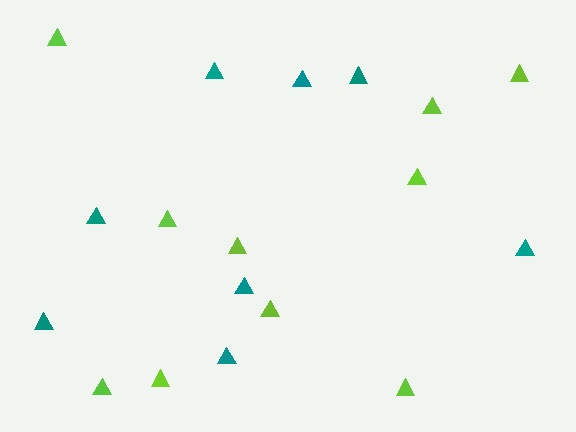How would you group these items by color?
There are 2 groups: one group of teal triangles (8) and one group of lime triangles (10).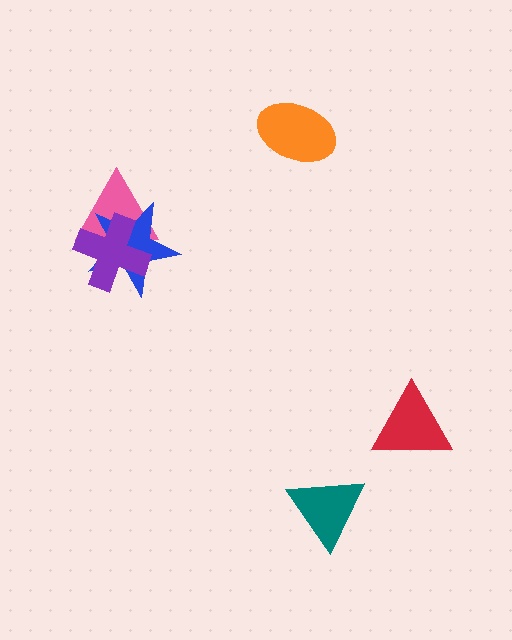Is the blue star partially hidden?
Yes, it is partially covered by another shape.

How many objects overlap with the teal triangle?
0 objects overlap with the teal triangle.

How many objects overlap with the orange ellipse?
0 objects overlap with the orange ellipse.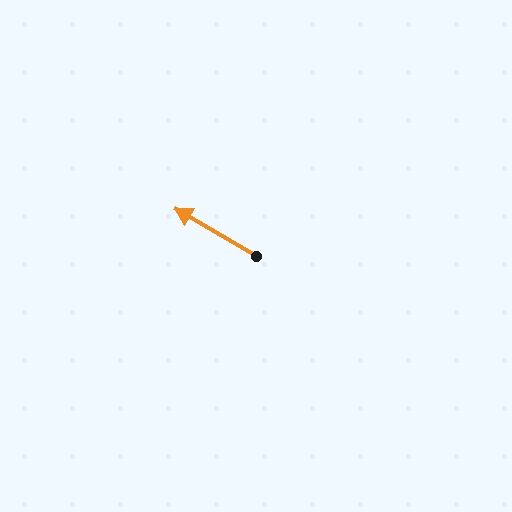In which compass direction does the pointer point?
Northwest.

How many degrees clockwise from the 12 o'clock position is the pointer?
Approximately 300 degrees.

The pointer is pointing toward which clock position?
Roughly 10 o'clock.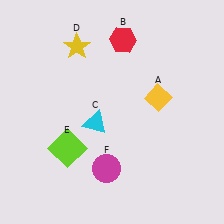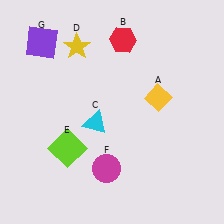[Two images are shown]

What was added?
A purple square (G) was added in Image 2.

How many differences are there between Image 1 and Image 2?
There is 1 difference between the two images.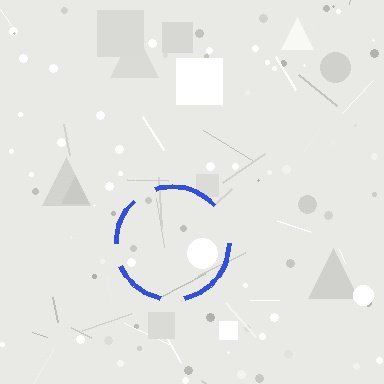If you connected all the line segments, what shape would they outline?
They would outline a circle.